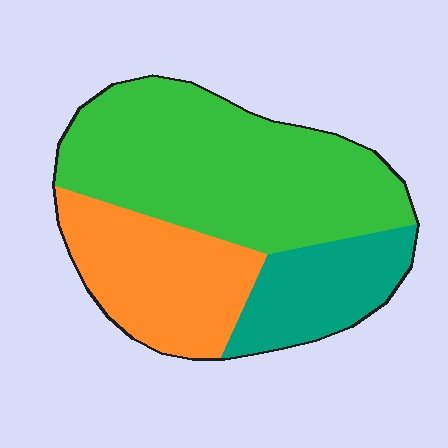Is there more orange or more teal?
Orange.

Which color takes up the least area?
Teal, at roughly 20%.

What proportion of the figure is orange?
Orange takes up about one quarter (1/4) of the figure.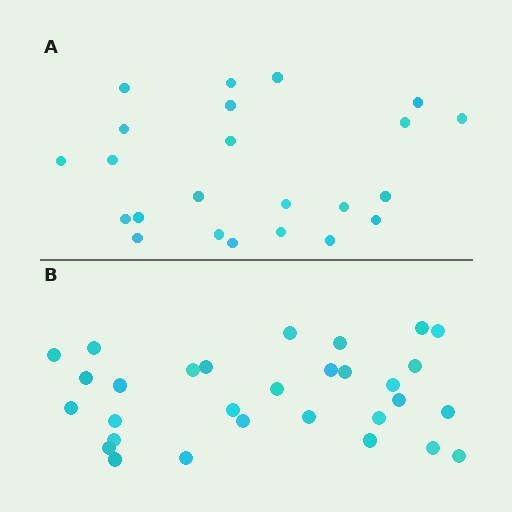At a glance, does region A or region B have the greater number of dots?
Region B (the bottom region) has more dots.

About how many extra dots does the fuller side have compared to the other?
Region B has roughly 8 or so more dots than region A.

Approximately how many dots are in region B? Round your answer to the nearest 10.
About 30 dots.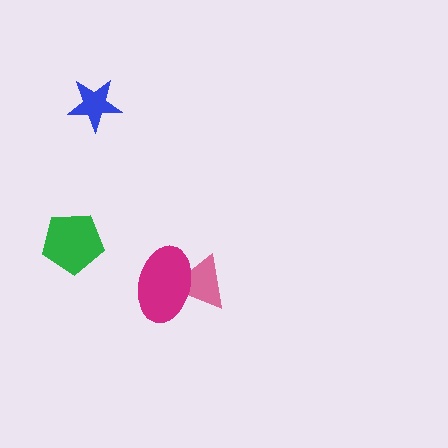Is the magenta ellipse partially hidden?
No, no other shape covers it.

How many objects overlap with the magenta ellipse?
1 object overlaps with the magenta ellipse.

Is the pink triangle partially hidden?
Yes, it is partially covered by another shape.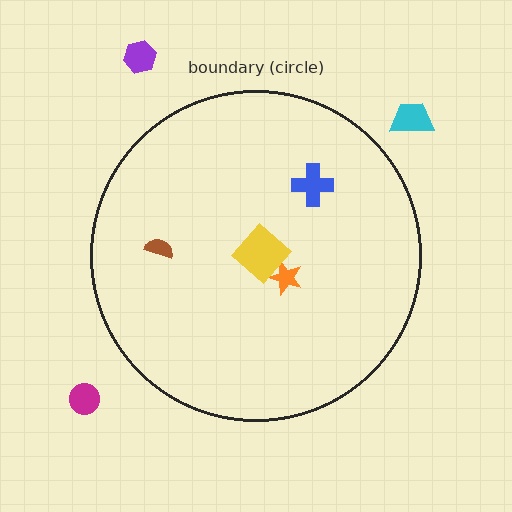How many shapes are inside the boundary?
4 inside, 3 outside.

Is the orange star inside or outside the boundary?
Inside.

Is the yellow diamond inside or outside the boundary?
Inside.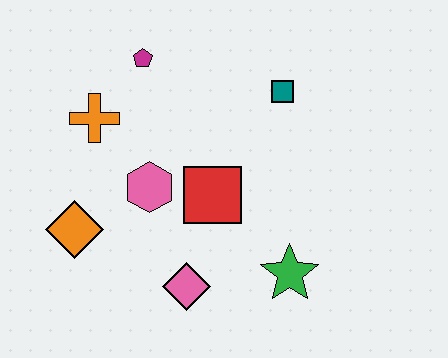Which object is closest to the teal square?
The red square is closest to the teal square.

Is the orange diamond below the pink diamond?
No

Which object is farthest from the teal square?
The orange diamond is farthest from the teal square.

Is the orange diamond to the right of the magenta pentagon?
No